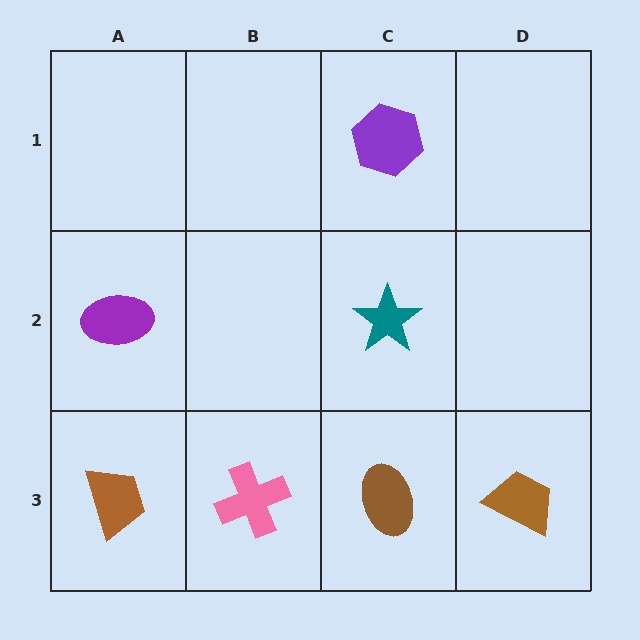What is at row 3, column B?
A pink cross.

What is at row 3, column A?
A brown trapezoid.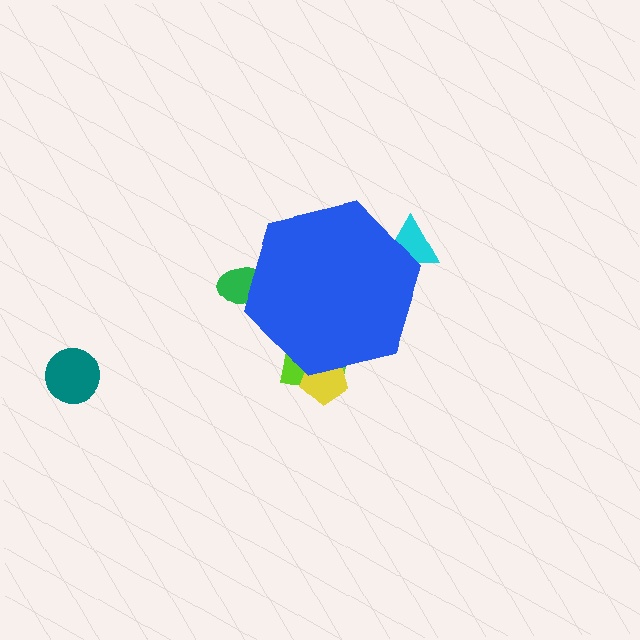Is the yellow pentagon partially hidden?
Yes, the yellow pentagon is partially hidden behind the blue hexagon.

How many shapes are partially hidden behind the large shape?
4 shapes are partially hidden.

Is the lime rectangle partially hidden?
Yes, the lime rectangle is partially hidden behind the blue hexagon.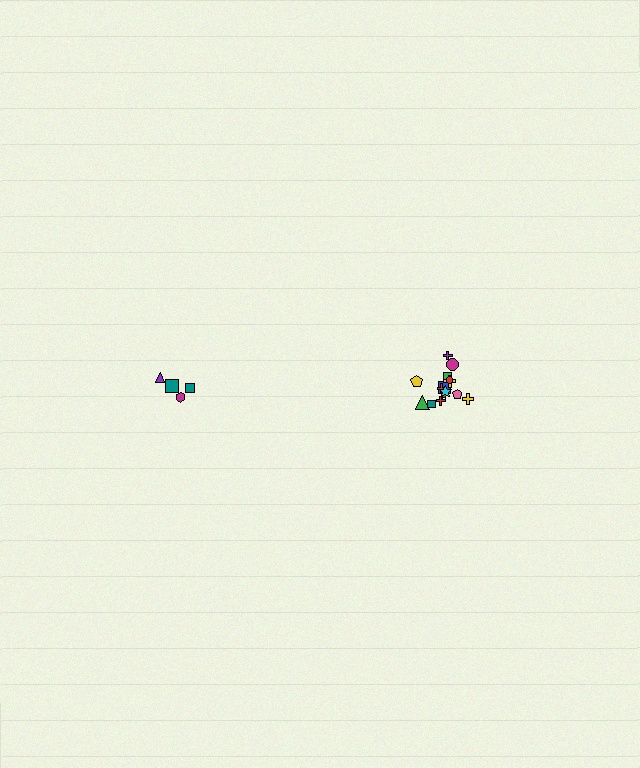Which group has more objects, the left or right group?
The right group.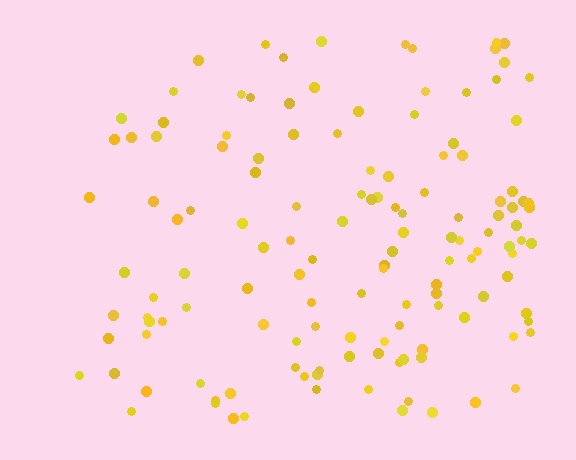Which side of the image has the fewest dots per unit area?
The left.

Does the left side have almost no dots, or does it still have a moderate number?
Still a moderate number, just noticeably fewer than the right.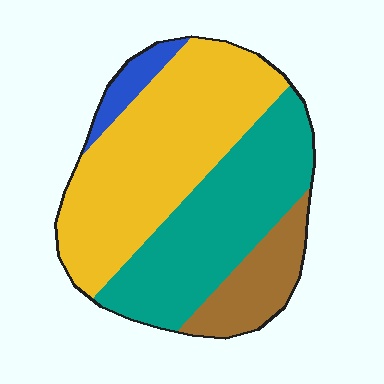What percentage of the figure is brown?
Brown takes up less than a quarter of the figure.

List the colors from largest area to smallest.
From largest to smallest: yellow, teal, brown, blue.